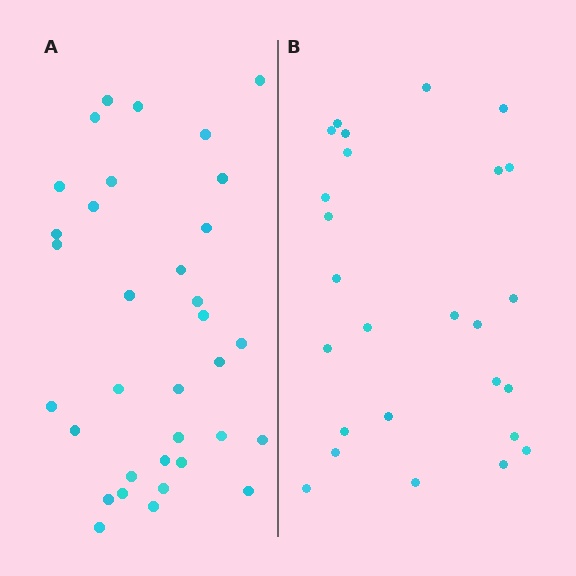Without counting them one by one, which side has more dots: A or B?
Region A (the left region) has more dots.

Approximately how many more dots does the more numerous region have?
Region A has roughly 8 or so more dots than region B.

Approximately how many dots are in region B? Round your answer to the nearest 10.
About 30 dots. (The exact count is 26, which rounds to 30.)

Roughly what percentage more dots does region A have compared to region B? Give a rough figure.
About 30% more.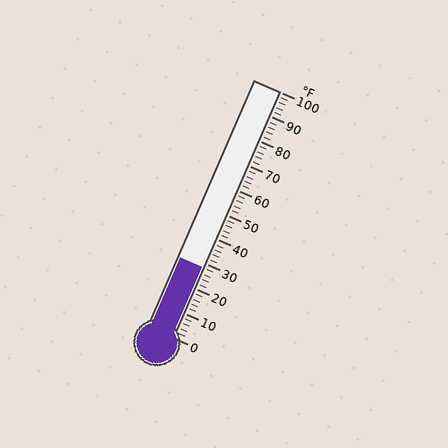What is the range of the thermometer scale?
The thermometer scale ranges from 0°F to 100°F.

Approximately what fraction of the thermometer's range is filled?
The thermometer is filled to approximately 30% of its range.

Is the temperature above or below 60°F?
The temperature is below 60°F.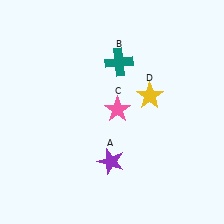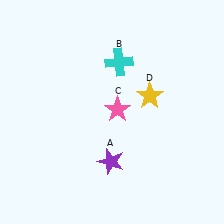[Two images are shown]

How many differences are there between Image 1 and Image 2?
There is 1 difference between the two images.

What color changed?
The cross (B) changed from teal in Image 1 to cyan in Image 2.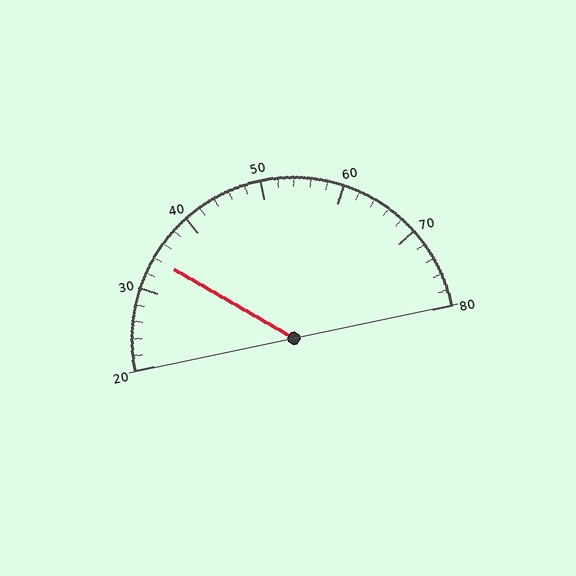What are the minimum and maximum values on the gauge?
The gauge ranges from 20 to 80.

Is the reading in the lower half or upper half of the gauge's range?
The reading is in the lower half of the range (20 to 80).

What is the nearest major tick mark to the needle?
The nearest major tick mark is 30.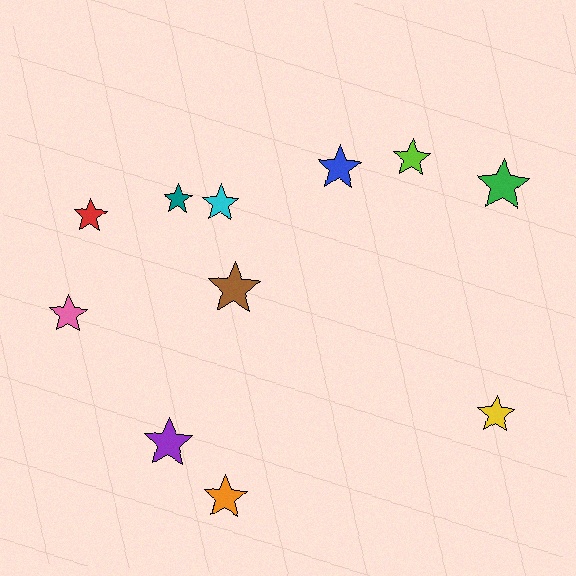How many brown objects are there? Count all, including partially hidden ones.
There is 1 brown object.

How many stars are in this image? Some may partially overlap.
There are 11 stars.